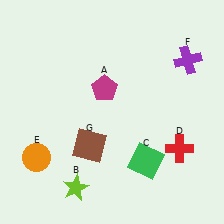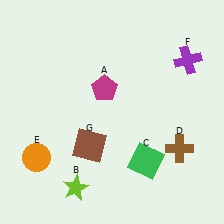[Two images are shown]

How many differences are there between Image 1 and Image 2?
There is 1 difference between the two images.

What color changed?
The cross (D) changed from red in Image 1 to brown in Image 2.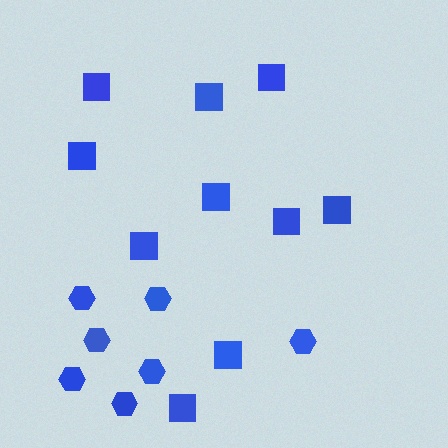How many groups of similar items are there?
There are 2 groups: one group of hexagons (7) and one group of squares (10).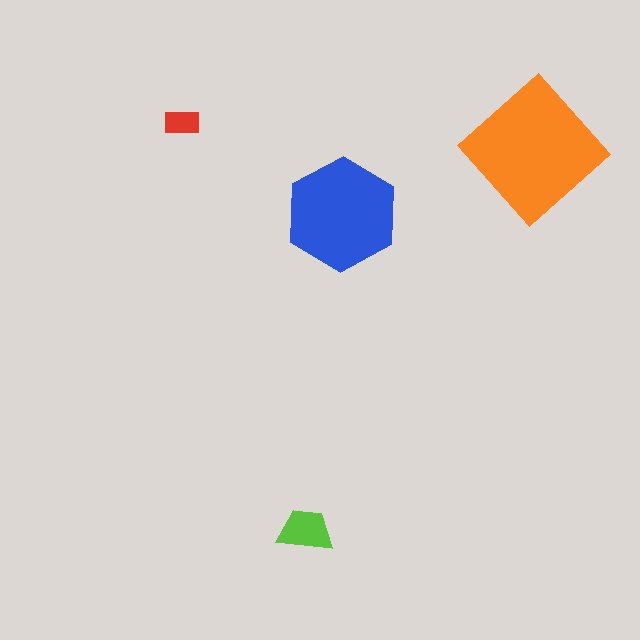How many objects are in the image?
There are 4 objects in the image.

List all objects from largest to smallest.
The orange diamond, the blue hexagon, the lime trapezoid, the red rectangle.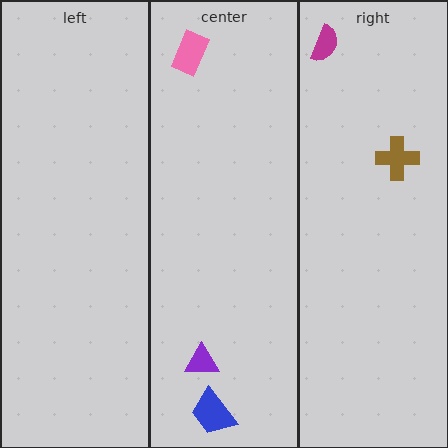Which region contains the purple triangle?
The center region.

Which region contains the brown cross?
The right region.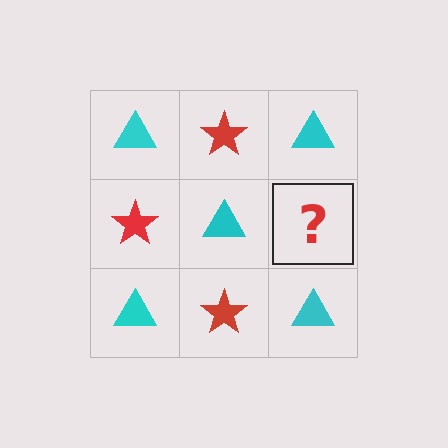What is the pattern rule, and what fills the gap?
The rule is that it alternates cyan triangle and red star in a checkerboard pattern. The gap should be filled with a red star.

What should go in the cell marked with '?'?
The missing cell should contain a red star.